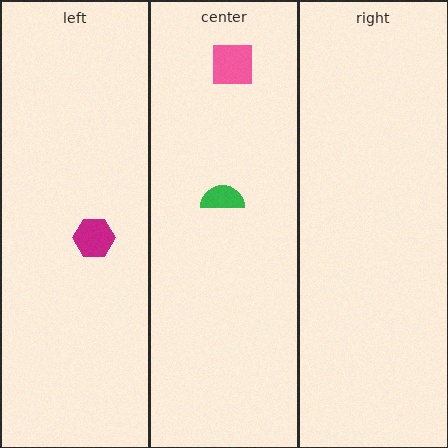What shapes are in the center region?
The pink square, the green semicircle.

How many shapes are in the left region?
1.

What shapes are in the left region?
The magenta hexagon.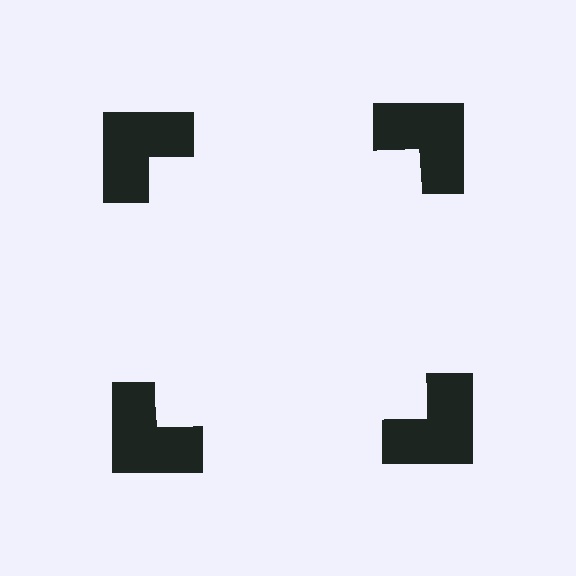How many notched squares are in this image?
There are 4 — one at each vertex of the illusory square.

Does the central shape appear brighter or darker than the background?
It typically appears slightly brighter than the background, even though no actual brightness change is drawn.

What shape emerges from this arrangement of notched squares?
An illusory square — its edges are inferred from the aligned wedge cuts in the notched squares, not physically drawn.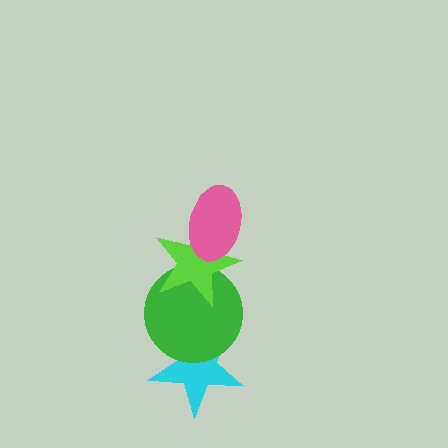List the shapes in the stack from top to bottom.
From top to bottom: the pink ellipse, the lime star, the green circle, the cyan star.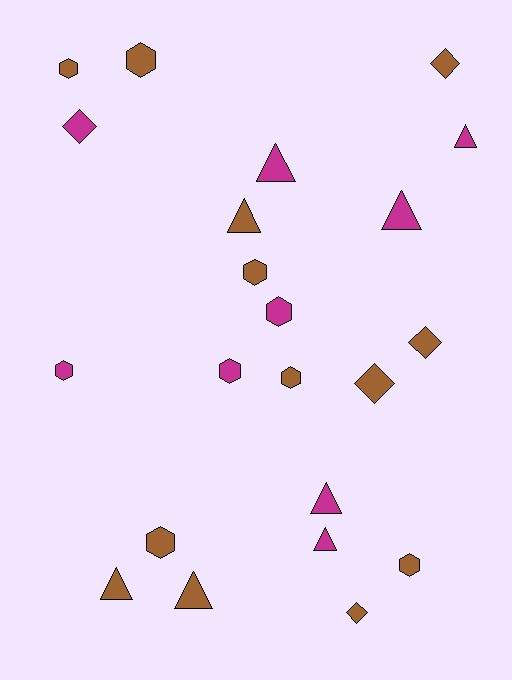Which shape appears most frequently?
Hexagon, with 9 objects.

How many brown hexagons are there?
There are 6 brown hexagons.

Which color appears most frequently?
Brown, with 13 objects.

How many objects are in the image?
There are 22 objects.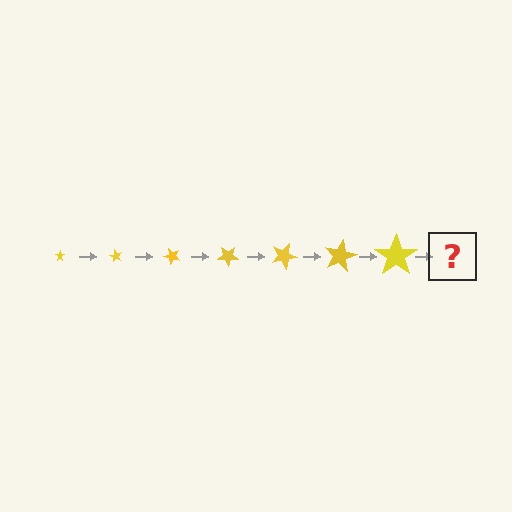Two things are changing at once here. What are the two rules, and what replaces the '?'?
The two rules are that the star grows larger each step and it rotates 60 degrees each step. The '?' should be a star, larger than the previous one and rotated 420 degrees from the start.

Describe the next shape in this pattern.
It should be a star, larger than the previous one and rotated 420 degrees from the start.